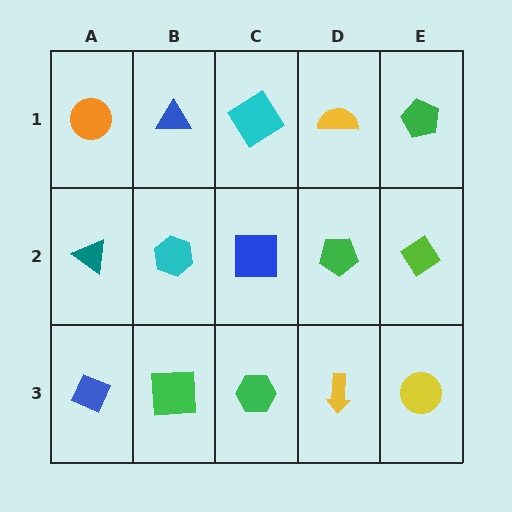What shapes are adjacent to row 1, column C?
A blue square (row 2, column C), a blue triangle (row 1, column B), a yellow semicircle (row 1, column D).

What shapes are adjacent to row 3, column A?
A teal triangle (row 2, column A), a green square (row 3, column B).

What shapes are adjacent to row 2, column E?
A green pentagon (row 1, column E), a yellow circle (row 3, column E), a green pentagon (row 2, column D).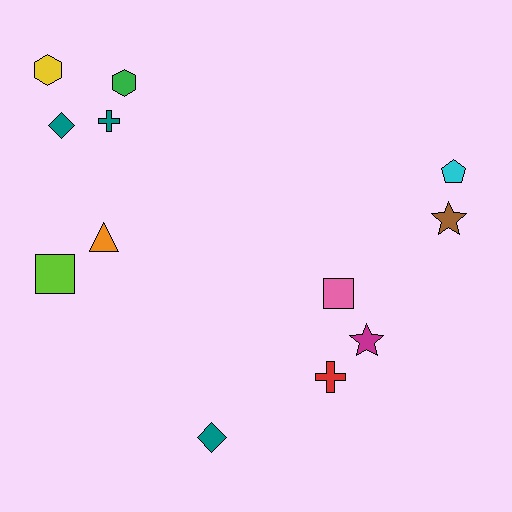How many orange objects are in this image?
There is 1 orange object.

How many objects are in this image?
There are 12 objects.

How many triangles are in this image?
There is 1 triangle.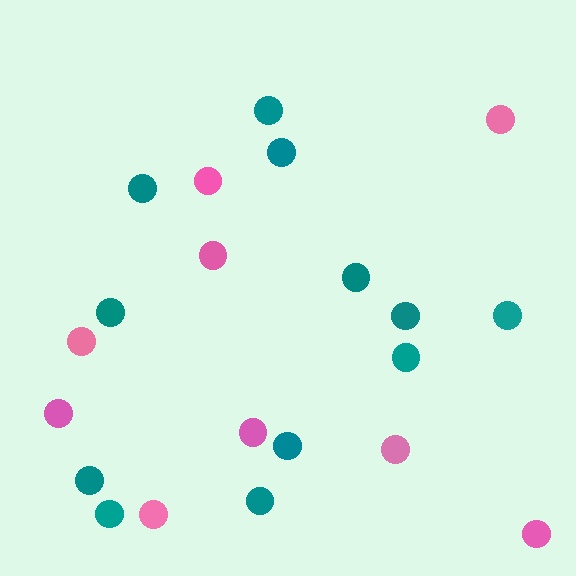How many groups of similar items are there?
There are 2 groups: one group of teal circles (12) and one group of pink circles (9).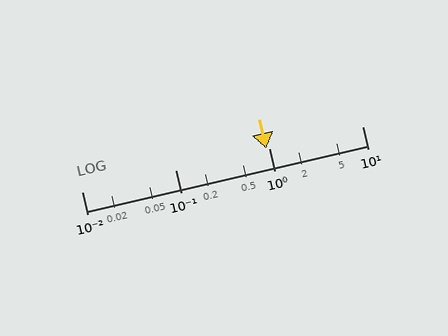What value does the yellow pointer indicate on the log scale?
The pointer indicates approximately 0.95.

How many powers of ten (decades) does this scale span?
The scale spans 3 decades, from 0.01 to 10.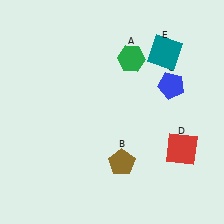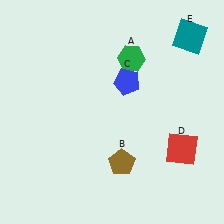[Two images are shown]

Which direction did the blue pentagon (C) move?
The blue pentagon (C) moved left.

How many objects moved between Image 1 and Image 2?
2 objects moved between the two images.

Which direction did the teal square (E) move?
The teal square (E) moved right.